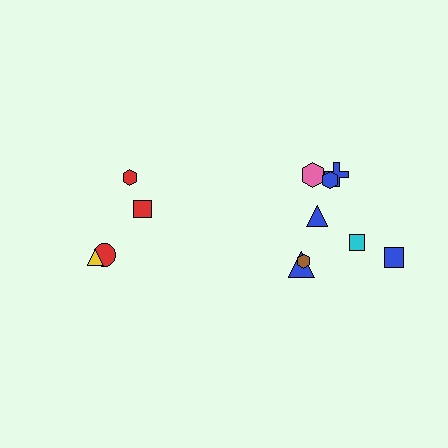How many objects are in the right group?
There are 8 objects.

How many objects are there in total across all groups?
There are 12 objects.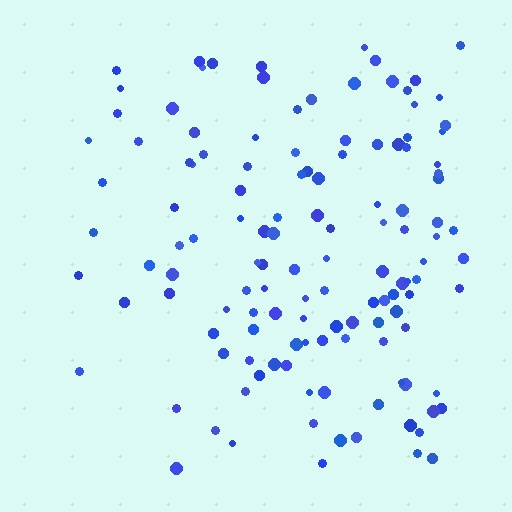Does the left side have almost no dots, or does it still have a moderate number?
Still a moderate number, just noticeably fewer than the right.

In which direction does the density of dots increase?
From left to right, with the right side densest.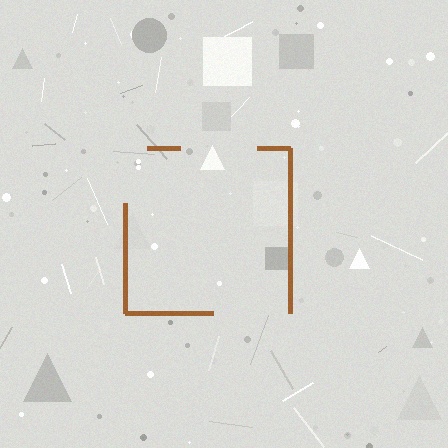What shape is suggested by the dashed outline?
The dashed outline suggests a square.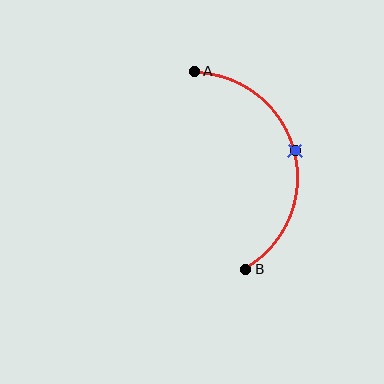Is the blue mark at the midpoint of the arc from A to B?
Yes. The blue mark lies on the arc at equal arc-length from both A and B — it is the arc midpoint.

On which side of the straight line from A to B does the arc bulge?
The arc bulges to the right of the straight line connecting A and B.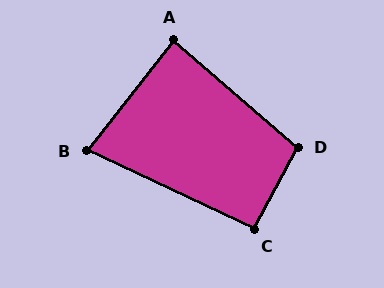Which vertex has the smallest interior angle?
B, at approximately 77 degrees.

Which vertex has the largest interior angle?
D, at approximately 103 degrees.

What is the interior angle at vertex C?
Approximately 93 degrees (approximately right).